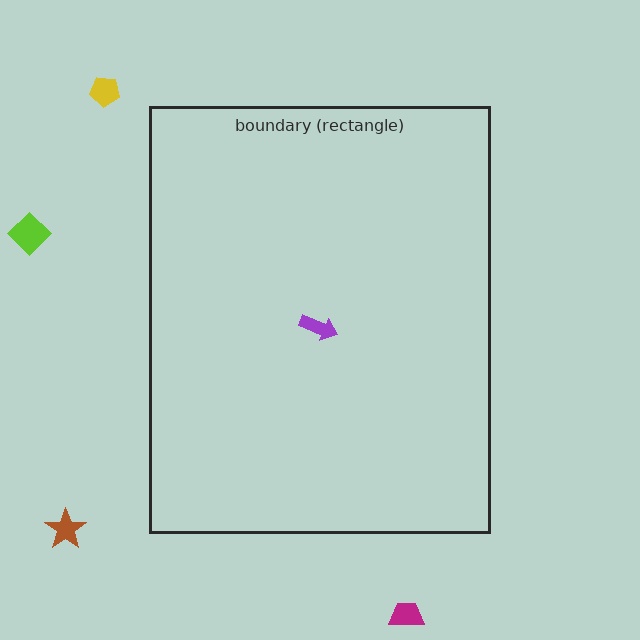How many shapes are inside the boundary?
1 inside, 4 outside.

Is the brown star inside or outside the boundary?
Outside.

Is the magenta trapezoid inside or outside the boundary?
Outside.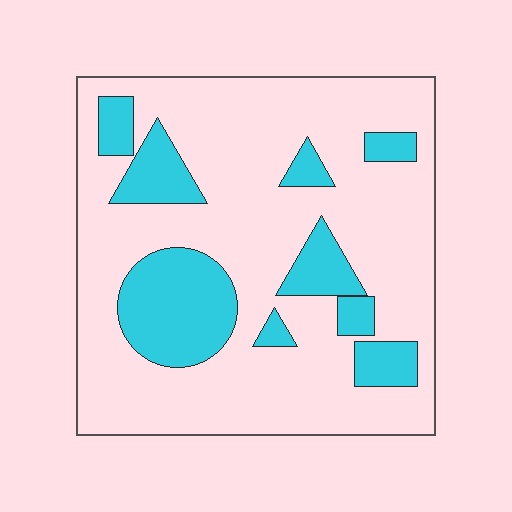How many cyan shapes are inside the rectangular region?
9.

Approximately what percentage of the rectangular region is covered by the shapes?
Approximately 25%.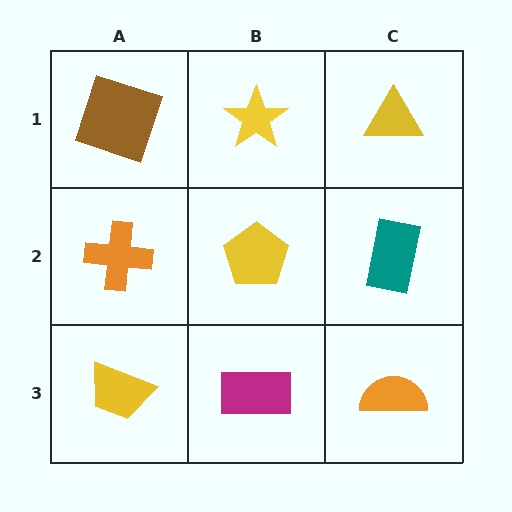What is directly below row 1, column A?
An orange cross.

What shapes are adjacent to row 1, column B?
A yellow pentagon (row 2, column B), a brown square (row 1, column A), a yellow triangle (row 1, column C).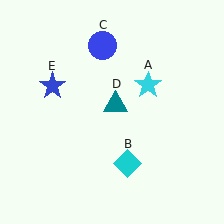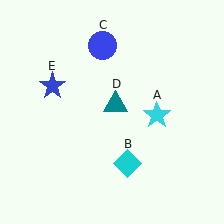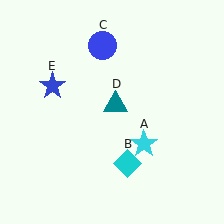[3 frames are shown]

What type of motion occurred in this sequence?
The cyan star (object A) rotated clockwise around the center of the scene.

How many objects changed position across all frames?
1 object changed position: cyan star (object A).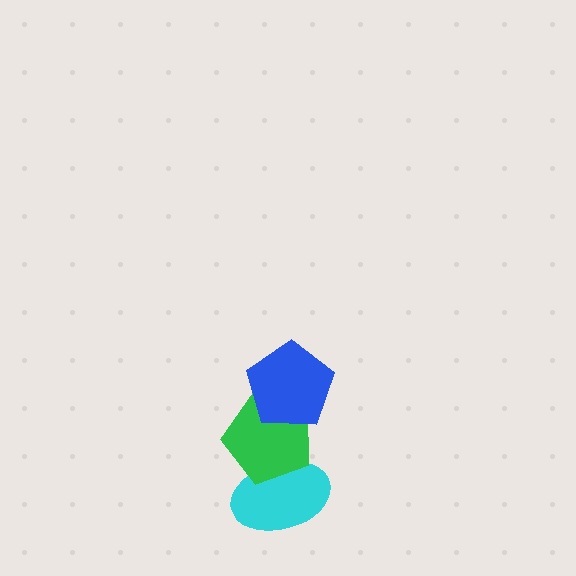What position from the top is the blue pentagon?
The blue pentagon is 1st from the top.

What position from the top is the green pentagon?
The green pentagon is 2nd from the top.